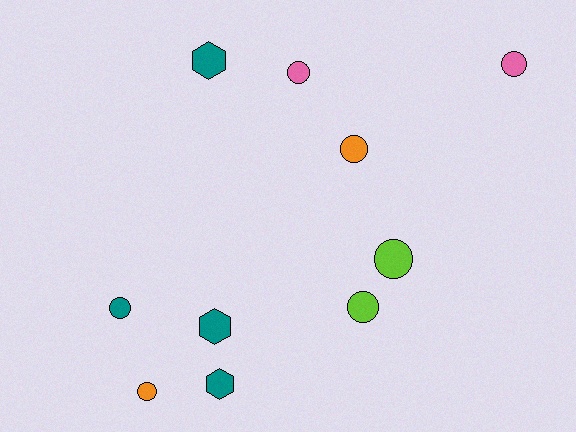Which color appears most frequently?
Teal, with 4 objects.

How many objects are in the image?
There are 10 objects.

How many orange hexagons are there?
There are no orange hexagons.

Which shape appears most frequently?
Circle, with 7 objects.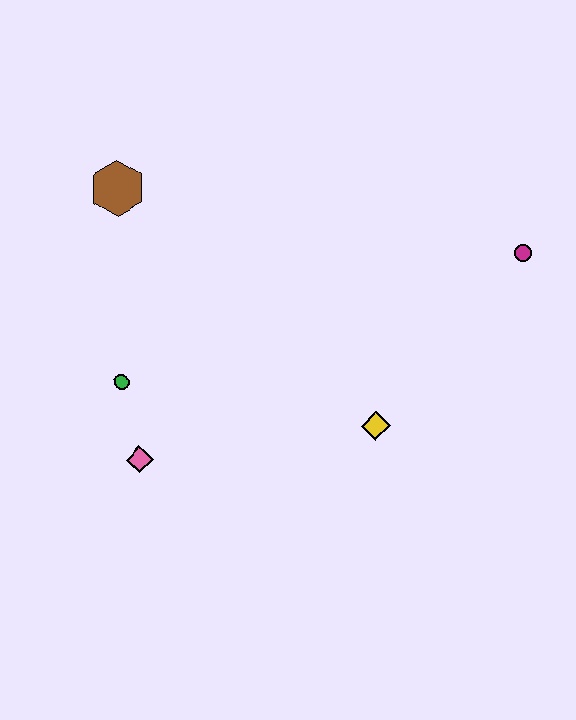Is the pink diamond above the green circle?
No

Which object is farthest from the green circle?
The magenta circle is farthest from the green circle.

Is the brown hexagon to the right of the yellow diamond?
No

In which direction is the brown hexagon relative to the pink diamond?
The brown hexagon is above the pink diamond.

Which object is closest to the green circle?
The pink diamond is closest to the green circle.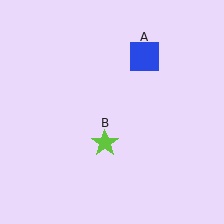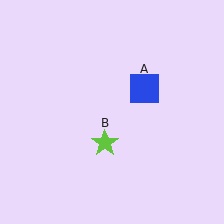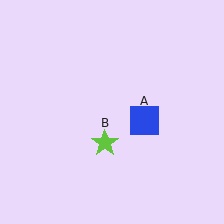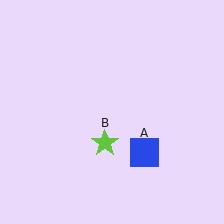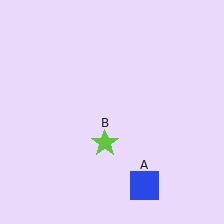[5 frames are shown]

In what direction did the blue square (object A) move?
The blue square (object A) moved down.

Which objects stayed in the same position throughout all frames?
Lime star (object B) remained stationary.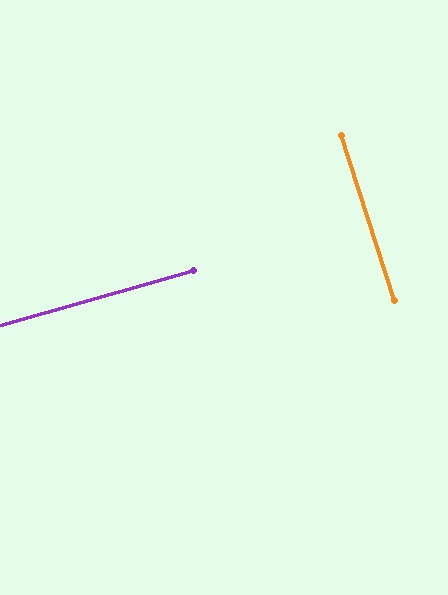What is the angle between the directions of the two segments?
Approximately 88 degrees.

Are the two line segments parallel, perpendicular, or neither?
Perpendicular — they meet at approximately 88°.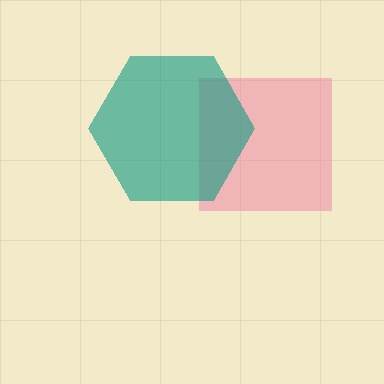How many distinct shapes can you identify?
There are 2 distinct shapes: a pink square, a teal hexagon.